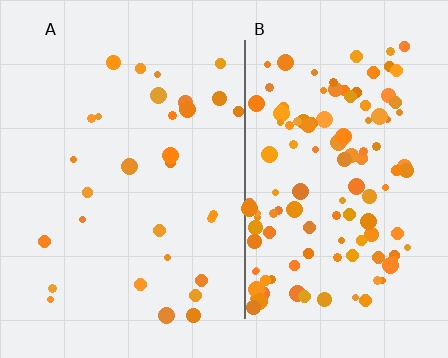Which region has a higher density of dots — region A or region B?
B (the right).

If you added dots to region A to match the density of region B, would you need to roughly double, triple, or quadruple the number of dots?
Approximately quadruple.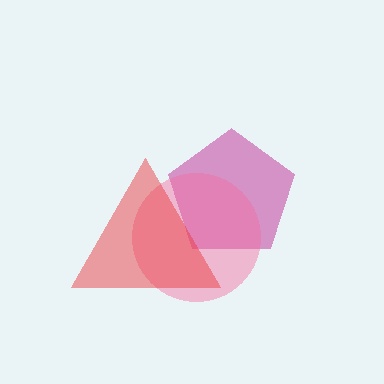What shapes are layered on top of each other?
The layered shapes are: a magenta pentagon, a pink circle, a red triangle.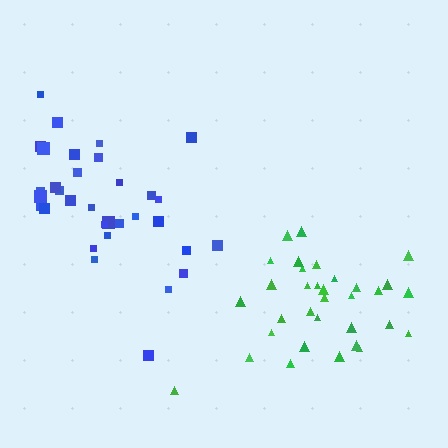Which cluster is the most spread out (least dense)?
Blue.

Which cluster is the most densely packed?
Green.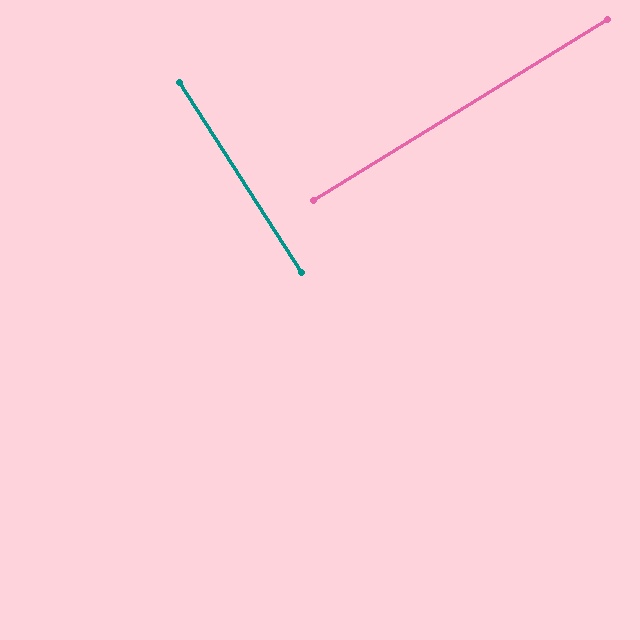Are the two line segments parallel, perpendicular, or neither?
Perpendicular — they meet at approximately 89°.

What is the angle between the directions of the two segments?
Approximately 89 degrees.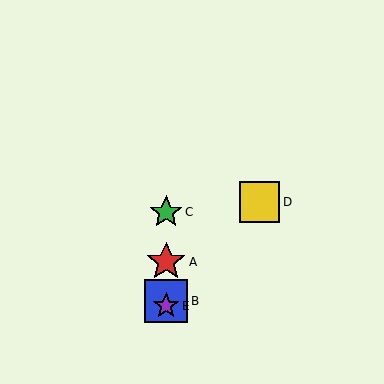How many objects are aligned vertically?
4 objects (A, B, C, E) are aligned vertically.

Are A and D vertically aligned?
No, A is at x≈166 and D is at x≈260.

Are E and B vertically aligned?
Yes, both are at x≈166.